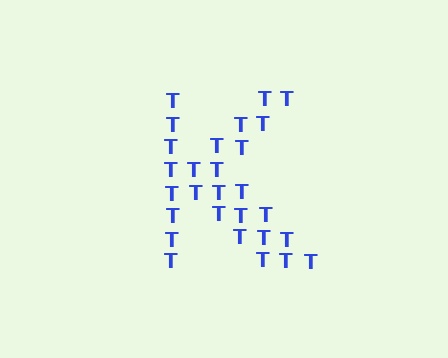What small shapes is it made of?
It is made of small letter T's.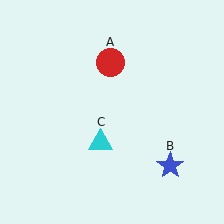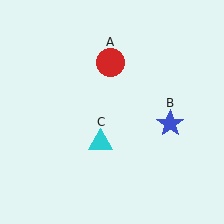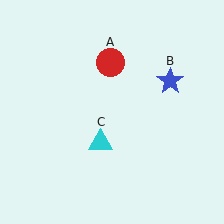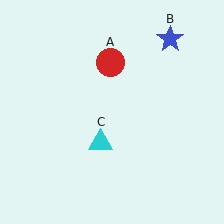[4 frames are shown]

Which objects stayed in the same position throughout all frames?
Red circle (object A) and cyan triangle (object C) remained stationary.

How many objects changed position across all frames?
1 object changed position: blue star (object B).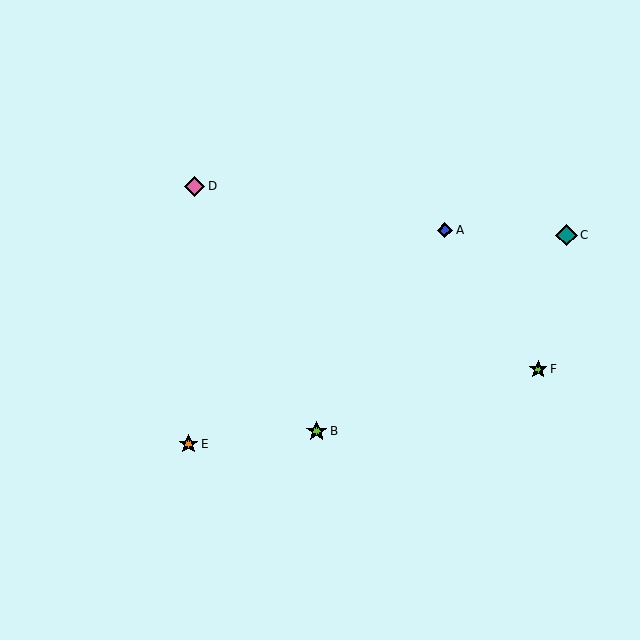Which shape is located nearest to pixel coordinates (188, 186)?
The pink diamond (labeled D) at (194, 186) is nearest to that location.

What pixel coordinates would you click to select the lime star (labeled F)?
Click at (538, 369) to select the lime star F.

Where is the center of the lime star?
The center of the lime star is at (538, 369).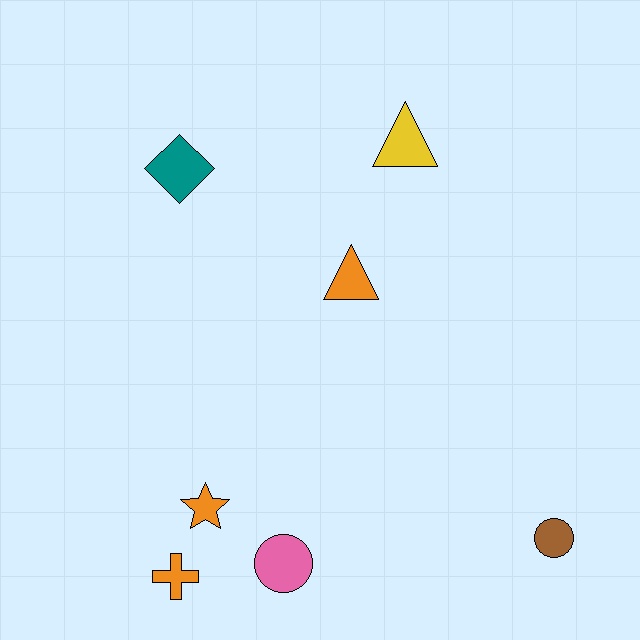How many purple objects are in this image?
There are no purple objects.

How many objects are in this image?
There are 7 objects.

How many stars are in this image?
There is 1 star.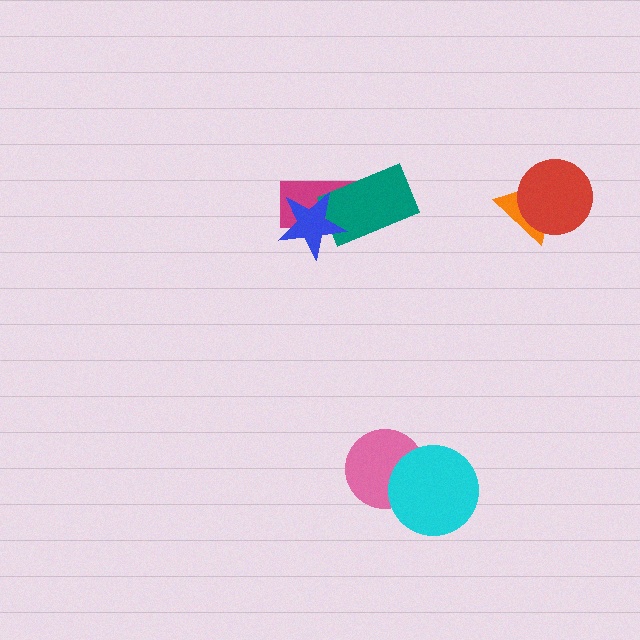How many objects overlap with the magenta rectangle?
2 objects overlap with the magenta rectangle.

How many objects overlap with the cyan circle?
1 object overlaps with the cyan circle.